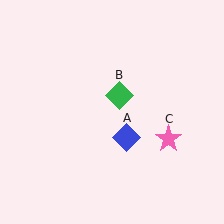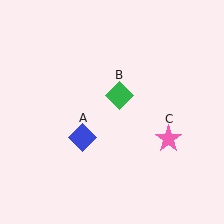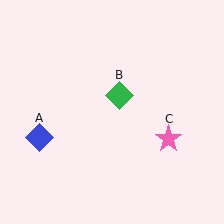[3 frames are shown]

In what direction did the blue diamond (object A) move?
The blue diamond (object A) moved left.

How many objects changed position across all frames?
1 object changed position: blue diamond (object A).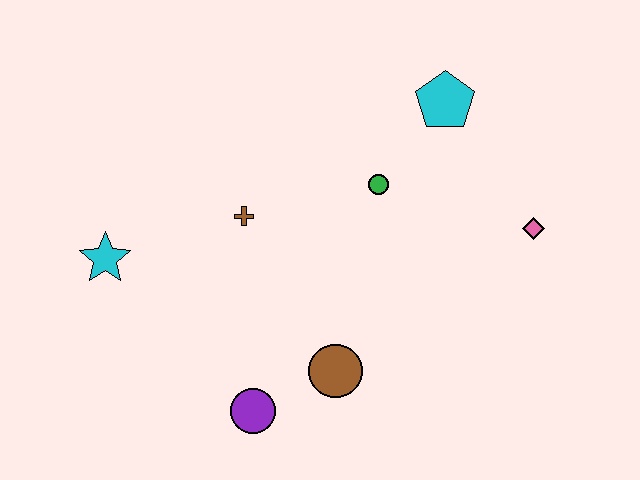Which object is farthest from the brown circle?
The cyan pentagon is farthest from the brown circle.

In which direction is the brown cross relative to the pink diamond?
The brown cross is to the left of the pink diamond.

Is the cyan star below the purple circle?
No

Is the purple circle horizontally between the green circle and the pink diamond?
No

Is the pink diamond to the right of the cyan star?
Yes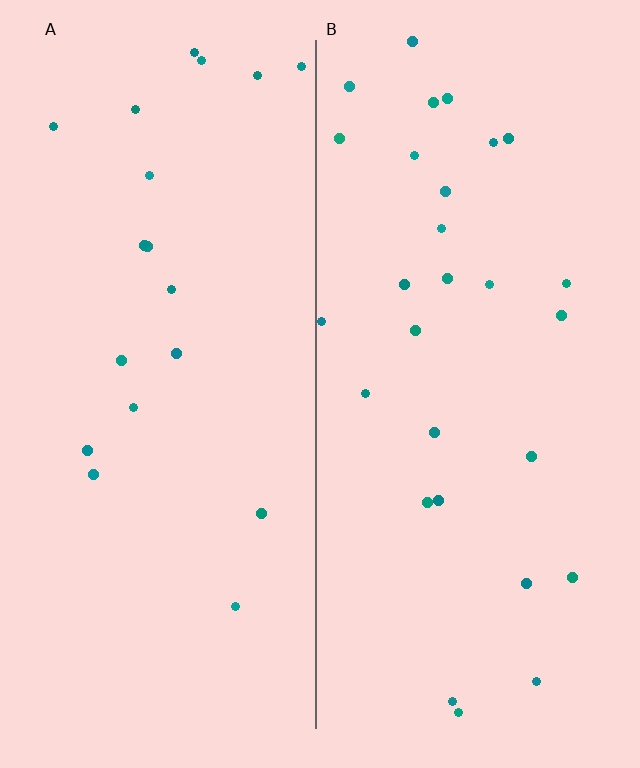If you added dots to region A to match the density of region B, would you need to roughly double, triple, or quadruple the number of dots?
Approximately double.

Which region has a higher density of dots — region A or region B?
B (the right).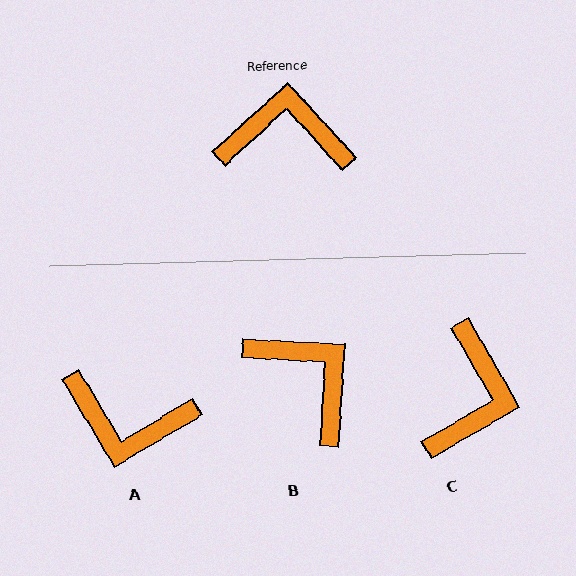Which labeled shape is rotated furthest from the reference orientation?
A, about 168 degrees away.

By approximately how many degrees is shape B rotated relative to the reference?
Approximately 46 degrees clockwise.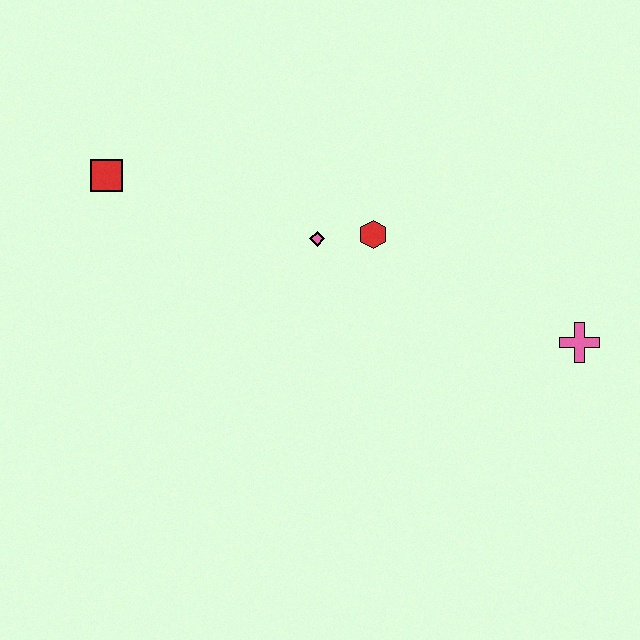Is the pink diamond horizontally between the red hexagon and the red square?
Yes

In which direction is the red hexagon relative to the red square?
The red hexagon is to the right of the red square.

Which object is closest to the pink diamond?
The red hexagon is closest to the pink diamond.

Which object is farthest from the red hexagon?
The red square is farthest from the red hexagon.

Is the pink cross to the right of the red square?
Yes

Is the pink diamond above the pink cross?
Yes